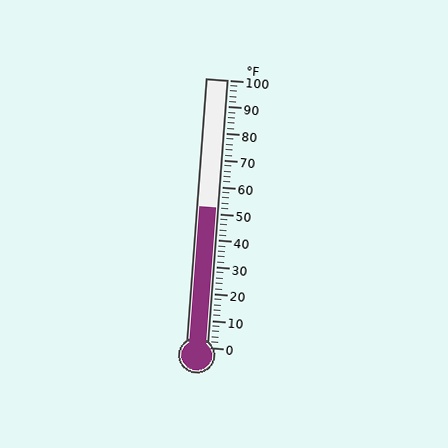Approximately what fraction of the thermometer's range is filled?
The thermometer is filled to approximately 50% of its range.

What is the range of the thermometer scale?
The thermometer scale ranges from 0°F to 100°F.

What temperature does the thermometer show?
The thermometer shows approximately 52°F.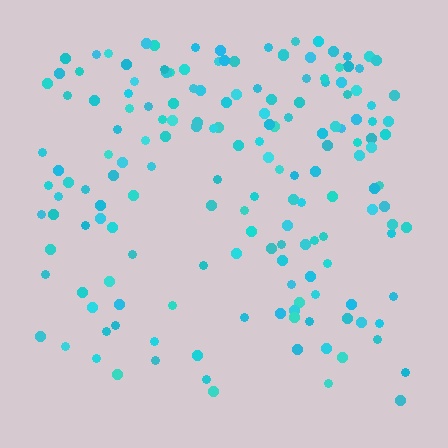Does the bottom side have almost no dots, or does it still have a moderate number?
Still a moderate number, just noticeably fewer than the top.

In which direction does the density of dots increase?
From bottom to top, with the top side densest.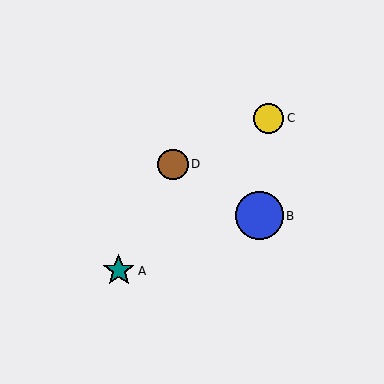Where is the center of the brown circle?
The center of the brown circle is at (173, 164).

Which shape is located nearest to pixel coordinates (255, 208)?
The blue circle (labeled B) at (260, 216) is nearest to that location.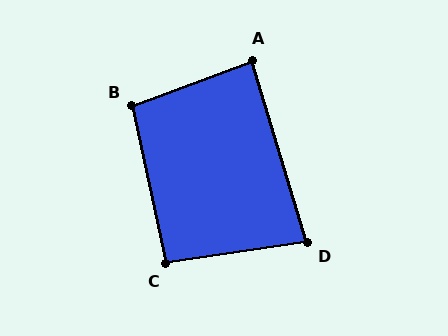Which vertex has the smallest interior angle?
D, at approximately 82 degrees.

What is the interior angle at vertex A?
Approximately 86 degrees (approximately right).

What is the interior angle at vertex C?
Approximately 94 degrees (approximately right).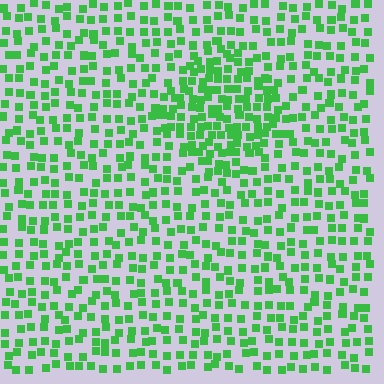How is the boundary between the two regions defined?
The boundary is defined by a change in element density (approximately 1.8x ratio). All elements are the same color, size, and shape.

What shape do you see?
I see a diamond.